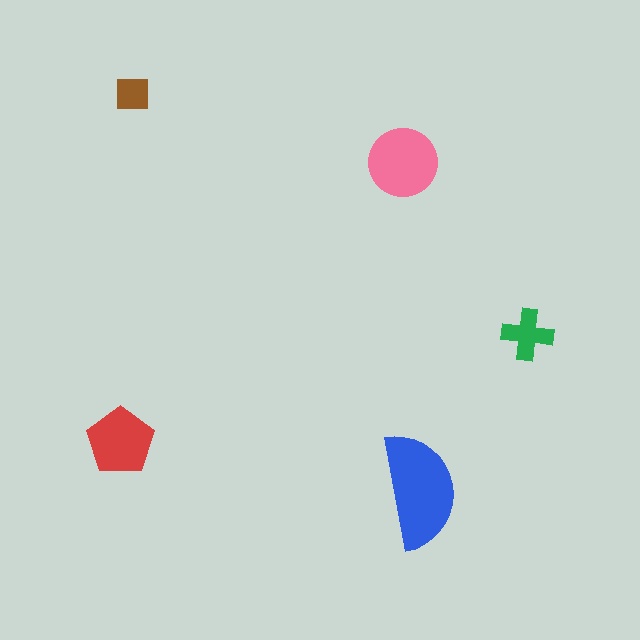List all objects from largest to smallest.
The blue semicircle, the pink circle, the red pentagon, the green cross, the brown square.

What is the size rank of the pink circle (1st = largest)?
2nd.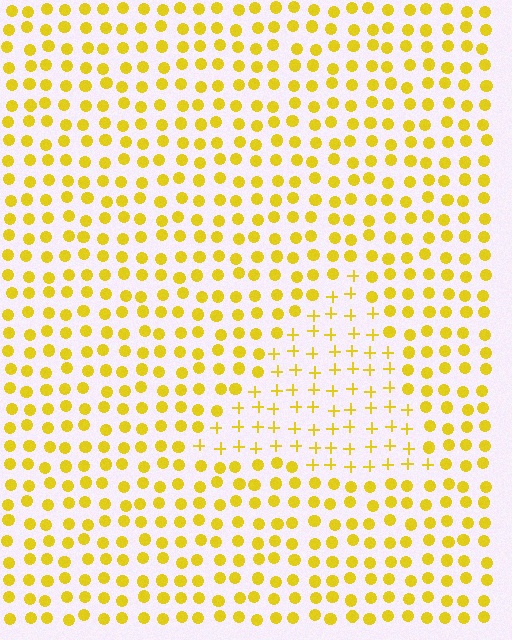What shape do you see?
I see a triangle.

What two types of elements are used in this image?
The image uses plus signs inside the triangle region and circles outside it.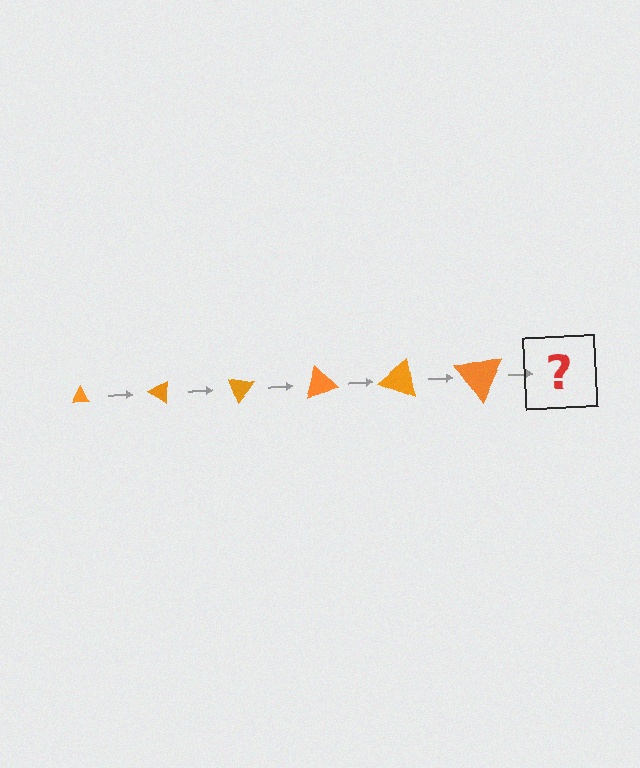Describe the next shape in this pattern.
It should be a triangle, larger than the previous one and rotated 210 degrees from the start.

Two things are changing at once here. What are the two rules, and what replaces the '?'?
The two rules are that the triangle grows larger each step and it rotates 35 degrees each step. The '?' should be a triangle, larger than the previous one and rotated 210 degrees from the start.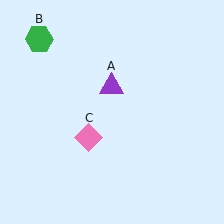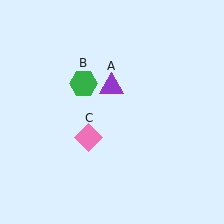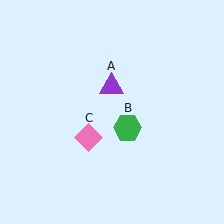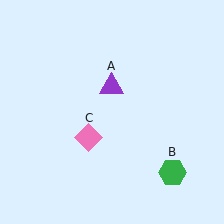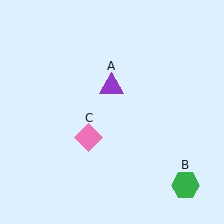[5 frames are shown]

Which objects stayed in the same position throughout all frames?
Purple triangle (object A) and pink diamond (object C) remained stationary.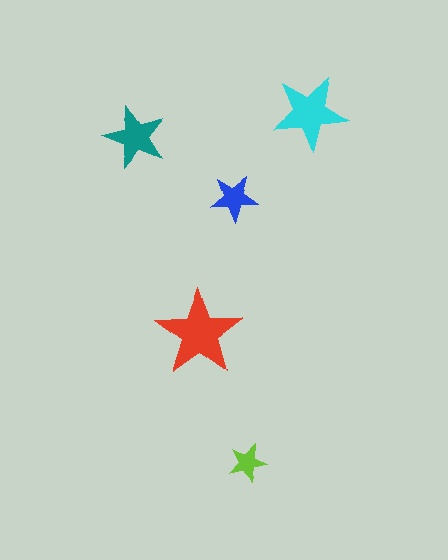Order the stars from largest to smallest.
the red one, the cyan one, the teal one, the blue one, the lime one.